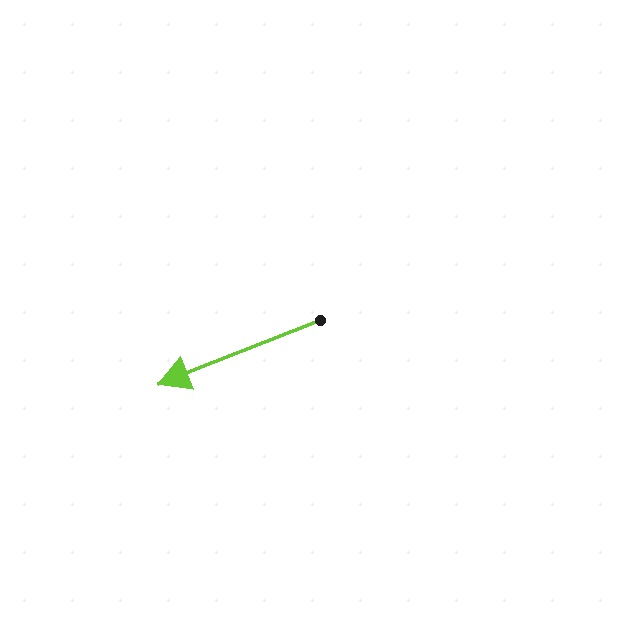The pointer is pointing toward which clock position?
Roughly 8 o'clock.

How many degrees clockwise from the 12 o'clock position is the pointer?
Approximately 248 degrees.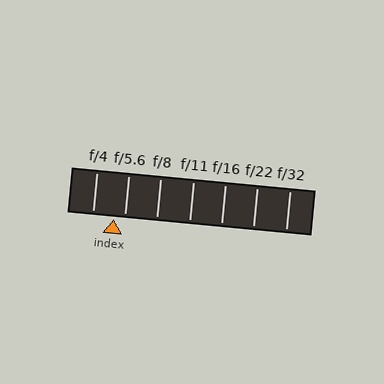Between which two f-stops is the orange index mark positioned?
The index mark is between f/4 and f/5.6.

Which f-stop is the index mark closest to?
The index mark is closest to f/5.6.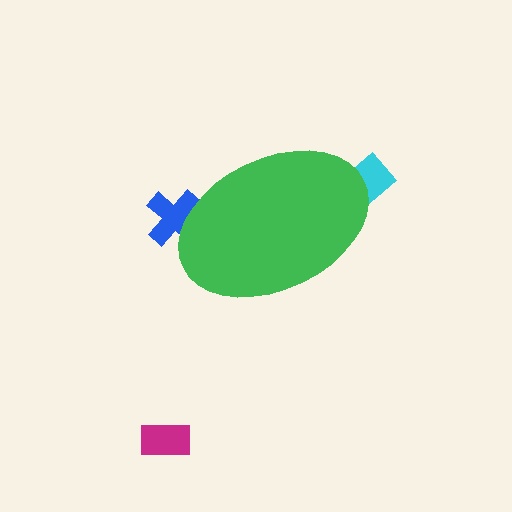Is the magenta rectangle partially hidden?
No, the magenta rectangle is fully visible.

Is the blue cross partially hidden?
Yes, the blue cross is partially hidden behind the green ellipse.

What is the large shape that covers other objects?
A green ellipse.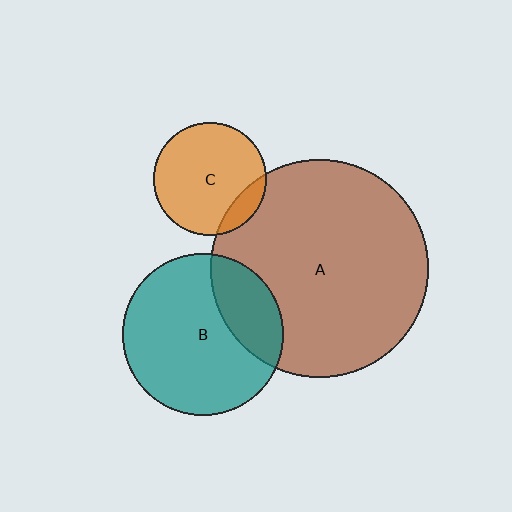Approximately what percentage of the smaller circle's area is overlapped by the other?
Approximately 15%.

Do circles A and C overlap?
Yes.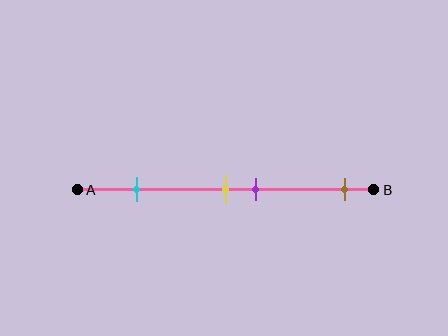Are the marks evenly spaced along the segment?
No, the marks are not evenly spaced.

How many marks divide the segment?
There are 4 marks dividing the segment.